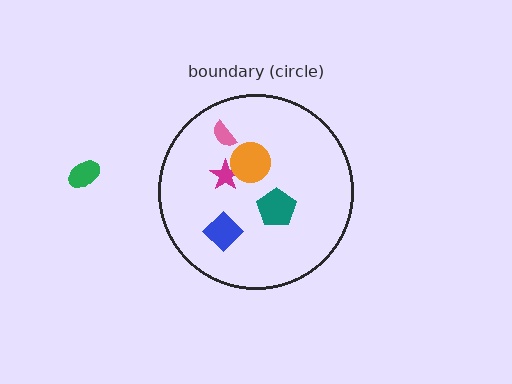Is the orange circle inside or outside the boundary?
Inside.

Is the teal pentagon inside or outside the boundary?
Inside.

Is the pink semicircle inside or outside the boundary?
Inside.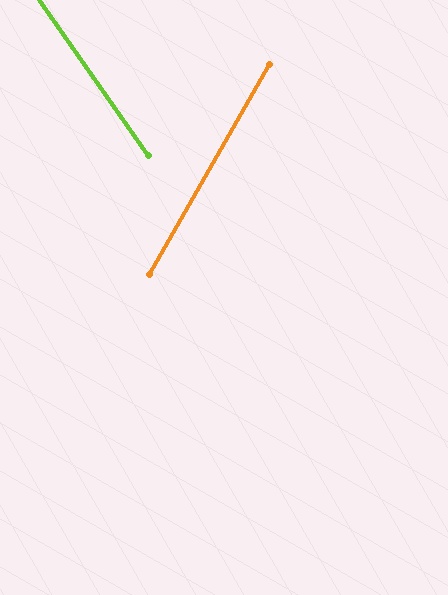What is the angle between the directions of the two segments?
Approximately 65 degrees.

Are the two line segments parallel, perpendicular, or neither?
Neither parallel nor perpendicular — they differ by about 65°.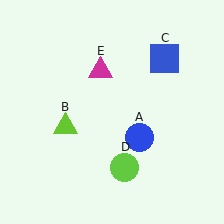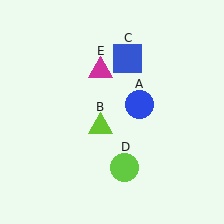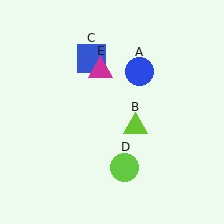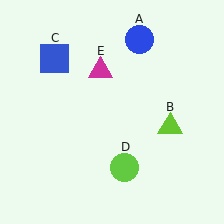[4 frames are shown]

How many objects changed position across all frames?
3 objects changed position: blue circle (object A), lime triangle (object B), blue square (object C).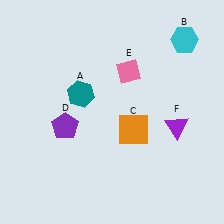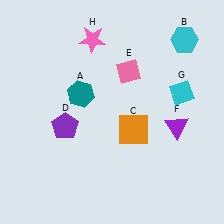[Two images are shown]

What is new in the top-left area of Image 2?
A pink star (H) was added in the top-left area of Image 2.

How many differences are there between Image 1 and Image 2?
There are 2 differences between the two images.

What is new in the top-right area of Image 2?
A cyan diamond (G) was added in the top-right area of Image 2.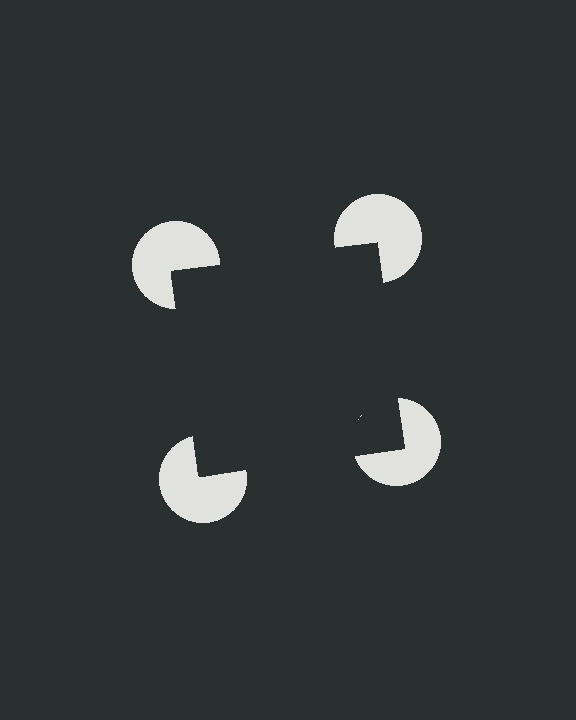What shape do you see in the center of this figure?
An illusory square — its edges are inferred from the aligned wedge cuts in the pac-man discs, not physically drawn.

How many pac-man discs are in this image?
There are 4 — one at each vertex of the illusory square.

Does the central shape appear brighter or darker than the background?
It typically appears slightly darker than the background, even though no actual brightness change is drawn.